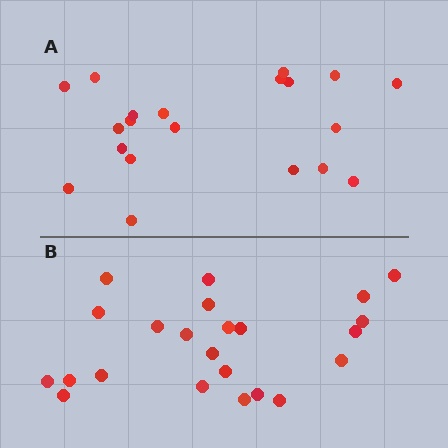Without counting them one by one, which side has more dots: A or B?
Region B (the bottom region) has more dots.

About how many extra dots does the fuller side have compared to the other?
Region B has just a few more — roughly 2 or 3 more dots than region A.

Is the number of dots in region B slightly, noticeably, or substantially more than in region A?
Region B has only slightly more — the two regions are fairly close. The ratio is roughly 1.1 to 1.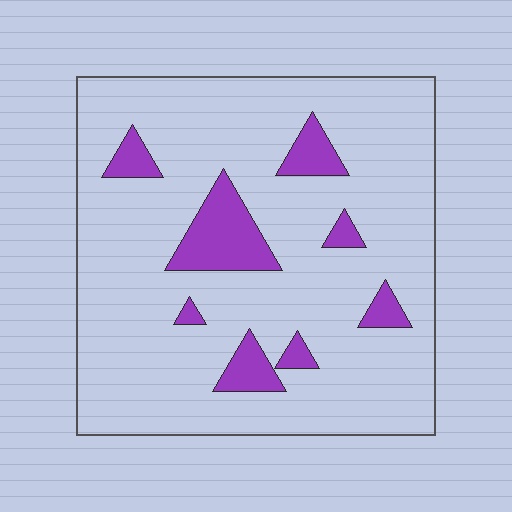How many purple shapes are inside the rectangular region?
8.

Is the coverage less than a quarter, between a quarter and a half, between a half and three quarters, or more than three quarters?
Less than a quarter.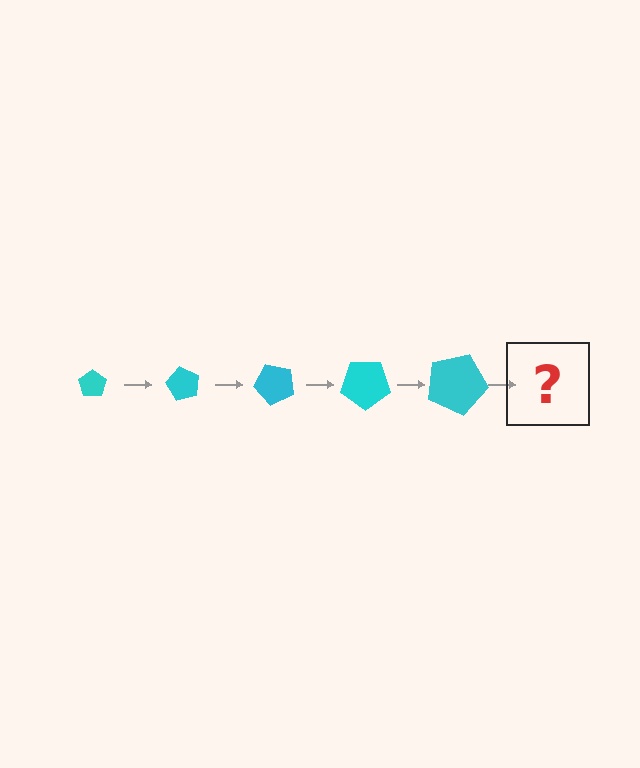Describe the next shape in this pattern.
It should be a pentagon, larger than the previous one and rotated 300 degrees from the start.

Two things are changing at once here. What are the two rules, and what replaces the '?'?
The two rules are that the pentagon grows larger each step and it rotates 60 degrees each step. The '?' should be a pentagon, larger than the previous one and rotated 300 degrees from the start.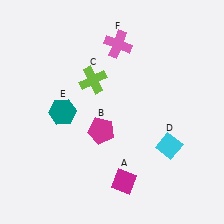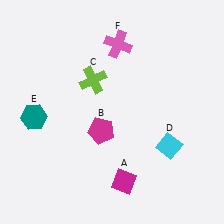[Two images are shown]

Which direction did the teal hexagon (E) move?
The teal hexagon (E) moved left.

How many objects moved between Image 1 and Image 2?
1 object moved between the two images.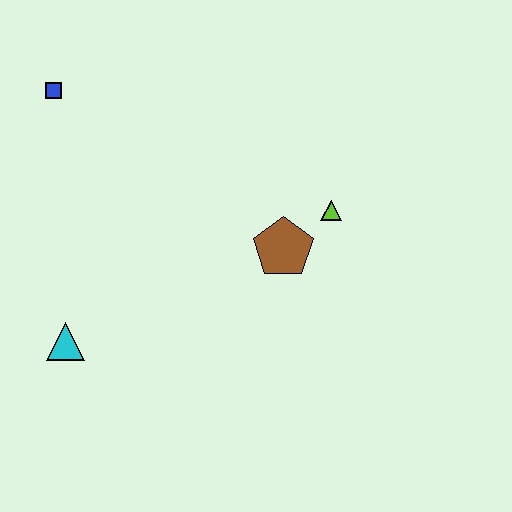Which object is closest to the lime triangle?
The brown pentagon is closest to the lime triangle.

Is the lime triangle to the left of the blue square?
No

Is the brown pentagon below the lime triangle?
Yes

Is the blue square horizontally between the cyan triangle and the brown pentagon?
No